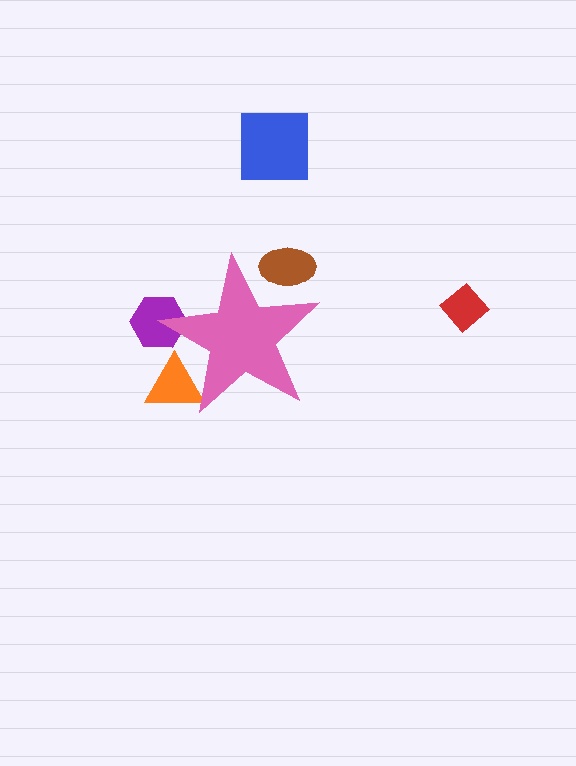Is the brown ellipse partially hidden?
Yes, the brown ellipse is partially hidden behind the pink star.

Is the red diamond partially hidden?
No, the red diamond is fully visible.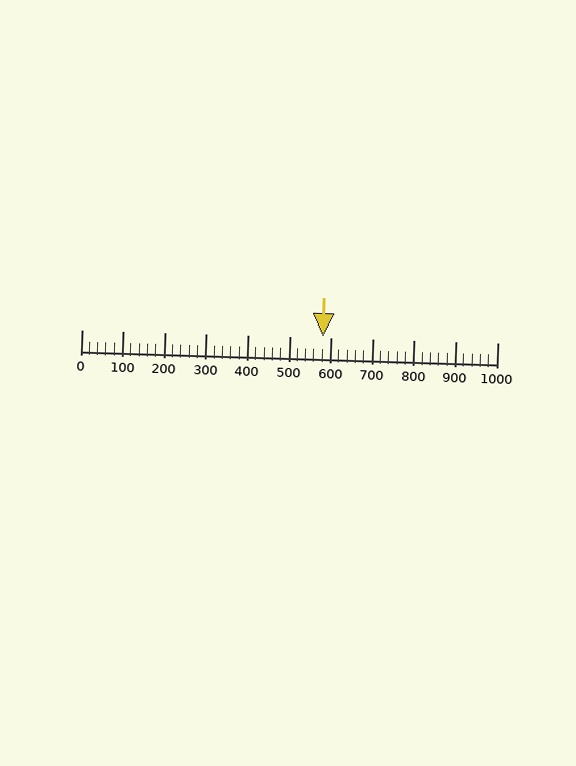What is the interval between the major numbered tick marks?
The major tick marks are spaced 100 units apart.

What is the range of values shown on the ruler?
The ruler shows values from 0 to 1000.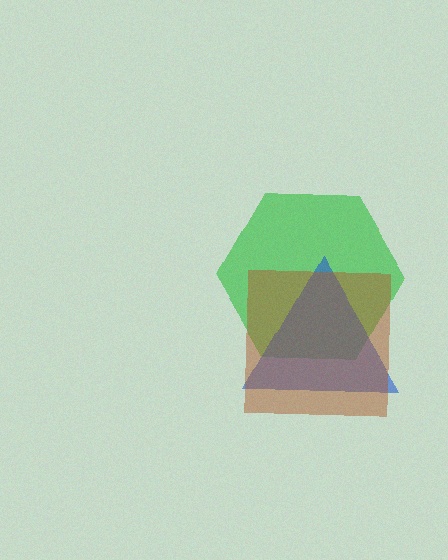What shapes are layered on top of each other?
The layered shapes are: a green hexagon, a blue triangle, a brown square.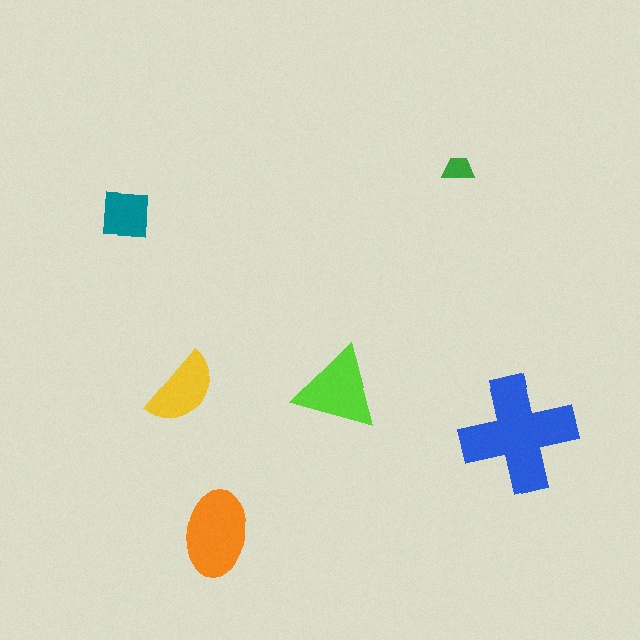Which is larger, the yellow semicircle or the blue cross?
The blue cross.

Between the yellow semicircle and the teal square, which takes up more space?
The yellow semicircle.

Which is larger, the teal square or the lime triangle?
The lime triangle.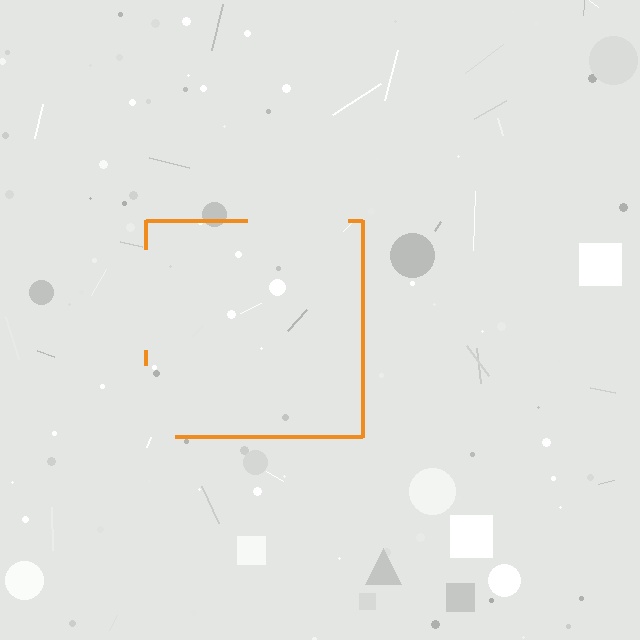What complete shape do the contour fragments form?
The contour fragments form a square.